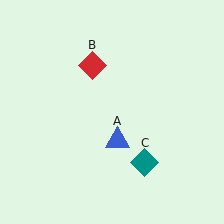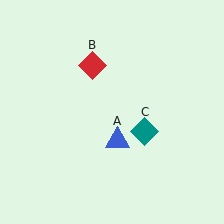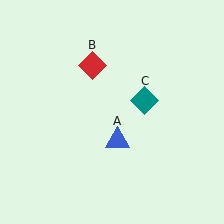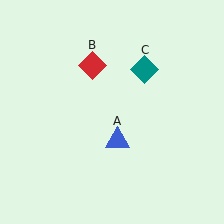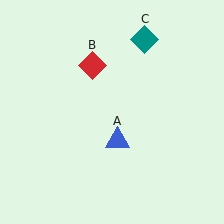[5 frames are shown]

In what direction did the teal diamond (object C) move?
The teal diamond (object C) moved up.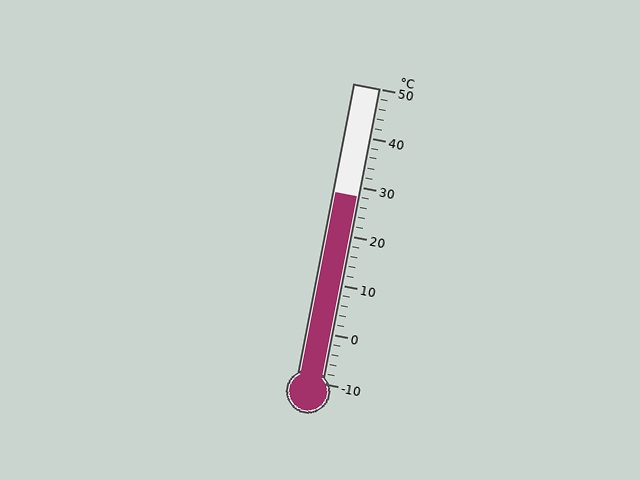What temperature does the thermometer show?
The thermometer shows approximately 28°C.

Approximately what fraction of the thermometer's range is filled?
The thermometer is filled to approximately 65% of its range.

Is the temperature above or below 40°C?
The temperature is below 40°C.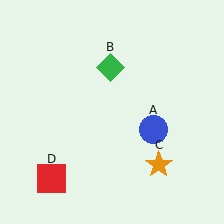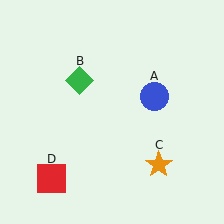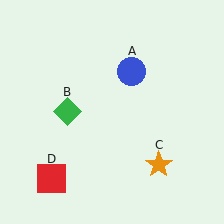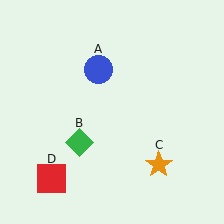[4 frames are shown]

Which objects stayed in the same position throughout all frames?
Orange star (object C) and red square (object D) remained stationary.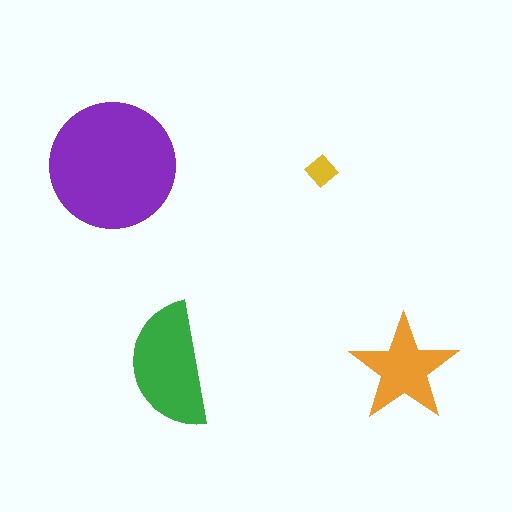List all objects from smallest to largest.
The yellow diamond, the orange star, the green semicircle, the purple circle.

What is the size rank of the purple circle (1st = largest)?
1st.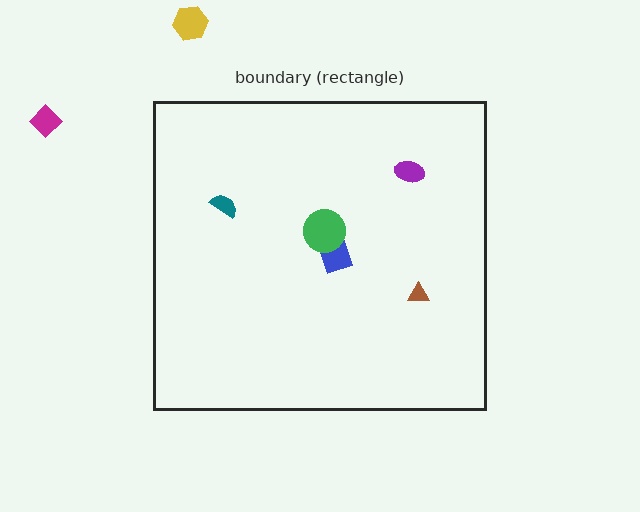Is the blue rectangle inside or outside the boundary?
Inside.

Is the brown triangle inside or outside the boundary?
Inside.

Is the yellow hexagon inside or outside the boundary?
Outside.